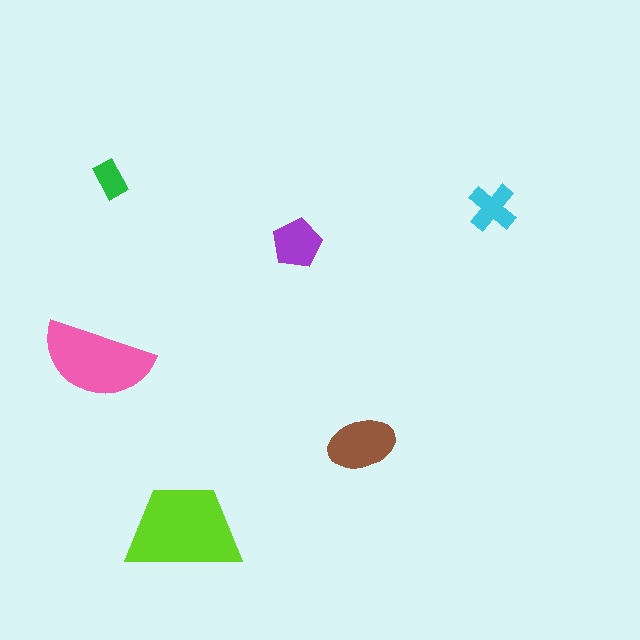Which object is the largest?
The lime trapezoid.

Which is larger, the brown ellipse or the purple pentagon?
The brown ellipse.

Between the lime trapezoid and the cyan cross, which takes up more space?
The lime trapezoid.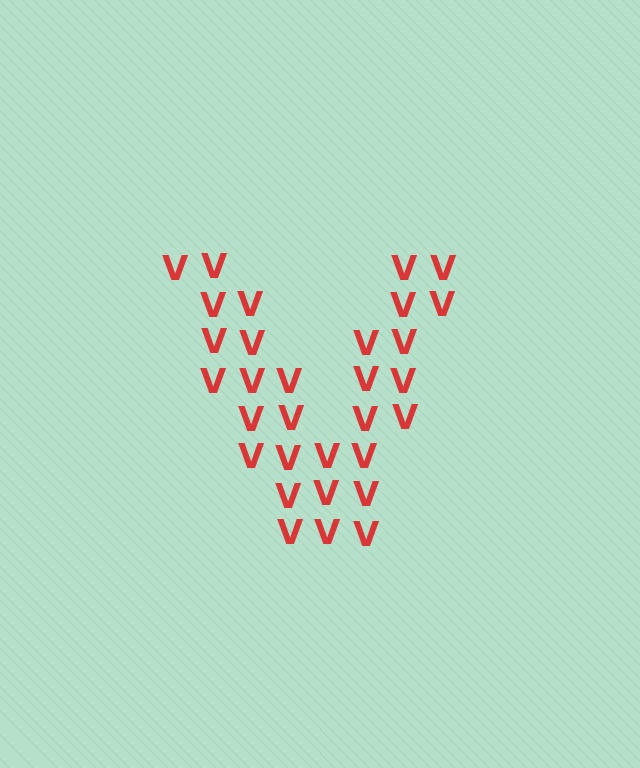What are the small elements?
The small elements are letter V's.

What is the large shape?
The large shape is the letter V.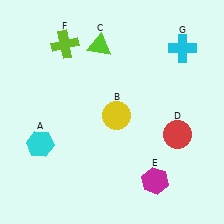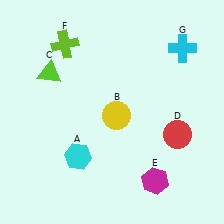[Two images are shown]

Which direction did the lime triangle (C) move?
The lime triangle (C) moved left.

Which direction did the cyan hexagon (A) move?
The cyan hexagon (A) moved right.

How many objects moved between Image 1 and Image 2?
2 objects moved between the two images.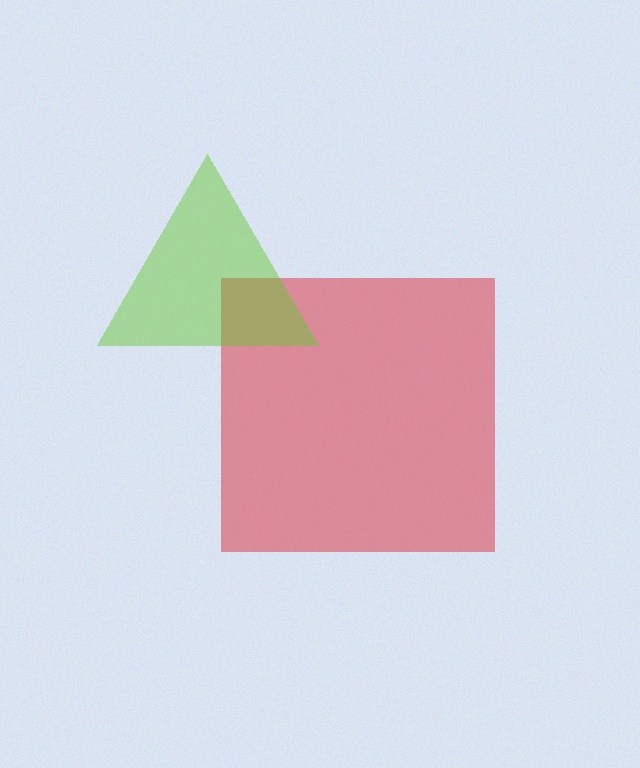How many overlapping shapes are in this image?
There are 2 overlapping shapes in the image.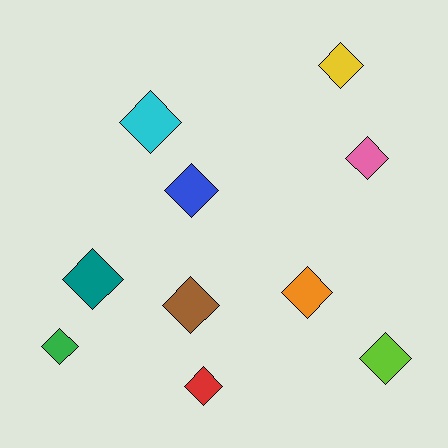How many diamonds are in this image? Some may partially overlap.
There are 10 diamonds.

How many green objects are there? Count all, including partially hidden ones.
There is 1 green object.